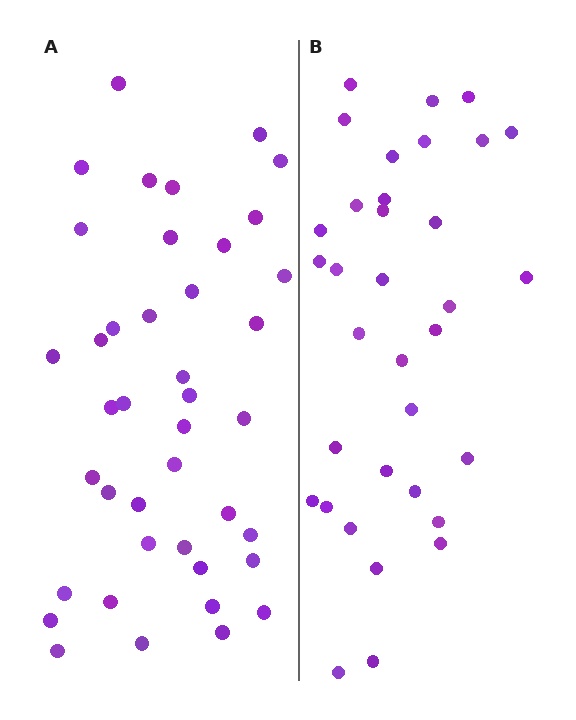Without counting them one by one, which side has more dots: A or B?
Region A (the left region) has more dots.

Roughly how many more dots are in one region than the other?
Region A has roughly 8 or so more dots than region B.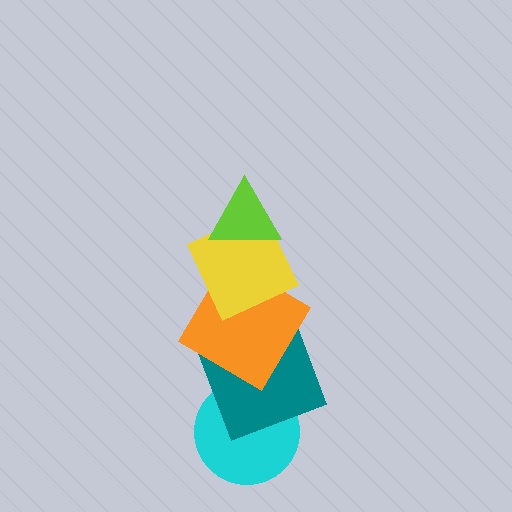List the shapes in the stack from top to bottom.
From top to bottom: the lime triangle, the yellow square, the orange diamond, the teal square, the cyan circle.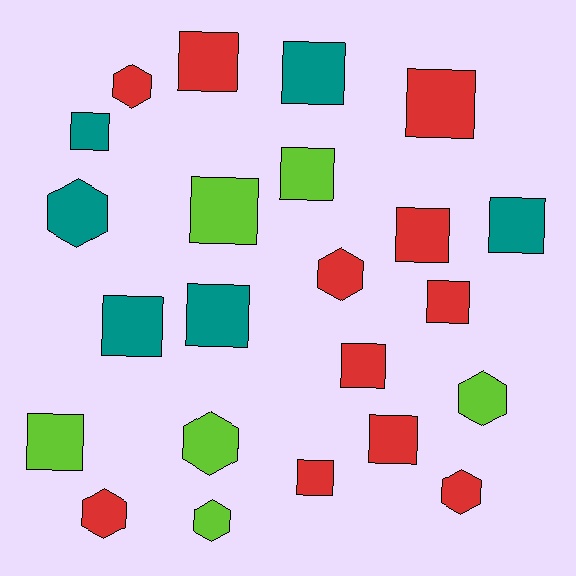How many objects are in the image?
There are 23 objects.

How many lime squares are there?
There are 3 lime squares.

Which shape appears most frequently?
Square, with 15 objects.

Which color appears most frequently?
Red, with 11 objects.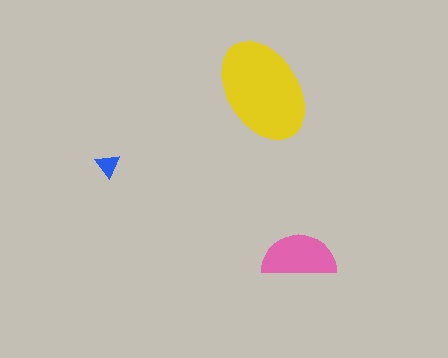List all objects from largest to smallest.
The yellow ellipse, the pink semicircle, the blue triangle.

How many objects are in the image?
There are 3 objects in the image.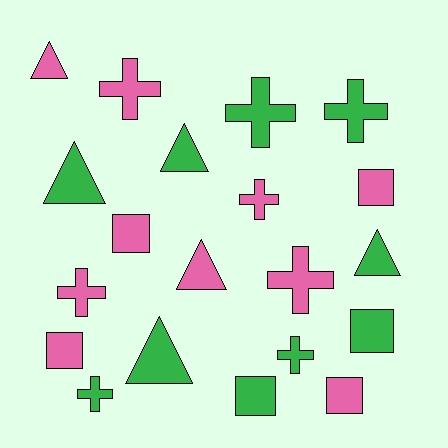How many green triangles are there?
There are 4 green triangles.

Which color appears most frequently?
Pink, with 10 objects.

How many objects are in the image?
There are 20 objects.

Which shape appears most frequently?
Cross, with 8 objects.